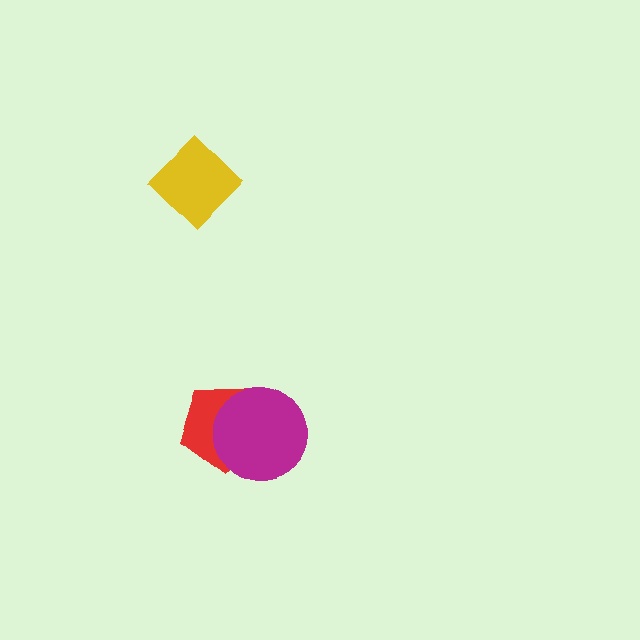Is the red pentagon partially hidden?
Yes, it is partially covered by another shape.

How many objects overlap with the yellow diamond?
0 objects overlap with the yellow diamond.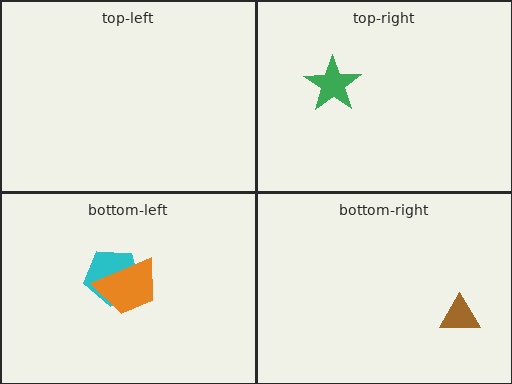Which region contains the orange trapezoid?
The bottom-left region.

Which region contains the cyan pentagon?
The bottom-left region.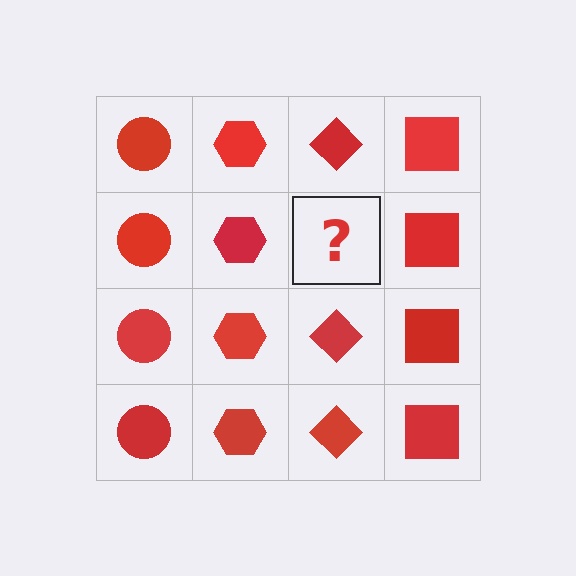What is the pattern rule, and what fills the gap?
The rule is that each column has a consistent shape. The gap should be filled with a red diamond.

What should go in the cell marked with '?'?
The missing cell should contain a red diamond.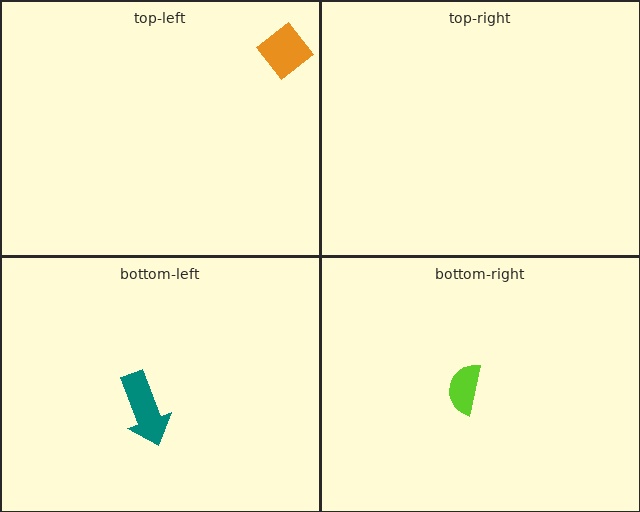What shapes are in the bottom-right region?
The lime semicircle.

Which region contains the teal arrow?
The bottom-left region.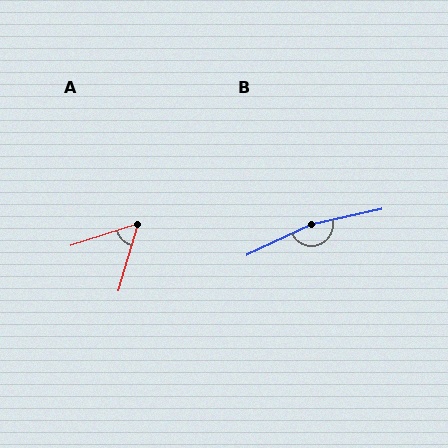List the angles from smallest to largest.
A (56°), B (167°).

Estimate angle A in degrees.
Approximately 56 degrees.